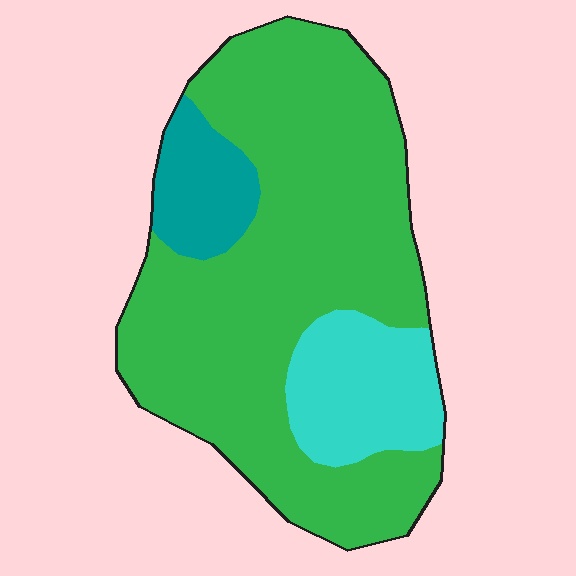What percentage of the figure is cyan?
Cyan covers about 15% of the figure.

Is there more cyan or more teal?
Cyan.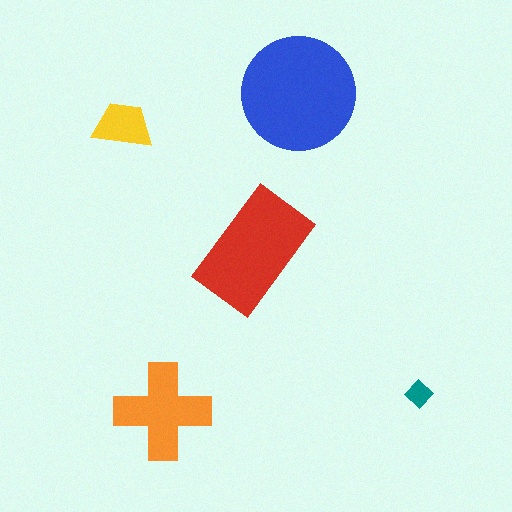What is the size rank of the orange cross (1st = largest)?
3rd.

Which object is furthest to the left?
The yellow trapezoid is leftmost.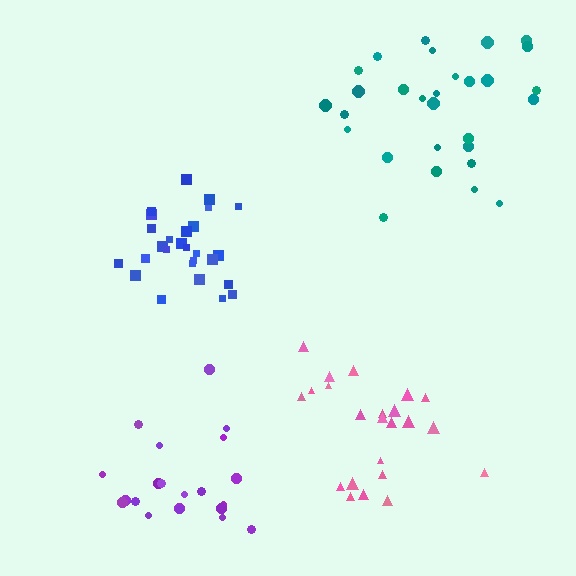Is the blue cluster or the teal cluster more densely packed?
Blue.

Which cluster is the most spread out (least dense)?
Pink.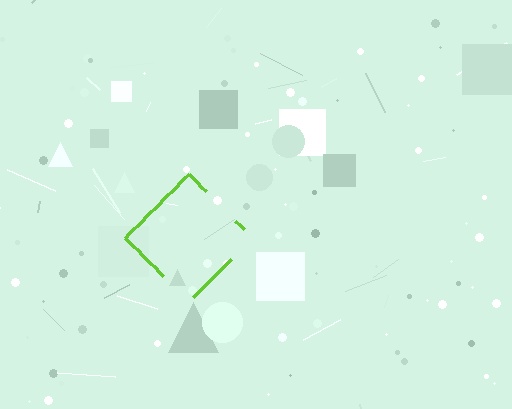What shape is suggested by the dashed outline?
The dashed outline suggests a diamond.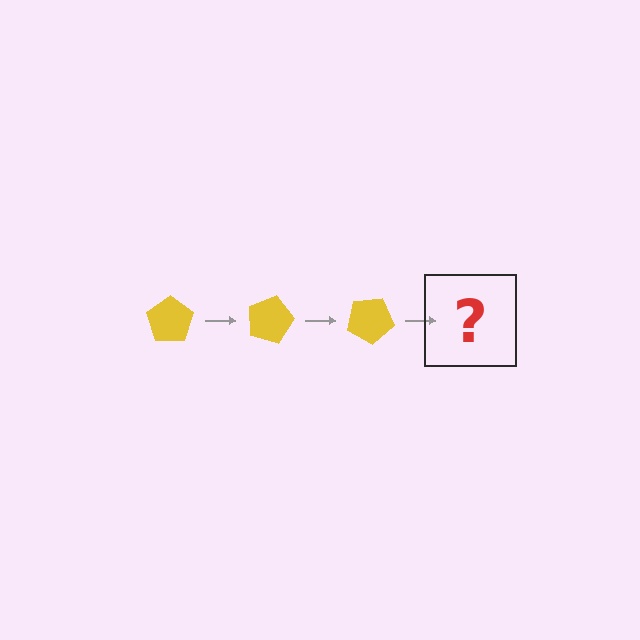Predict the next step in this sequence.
The next step is a yellow pentagon rotated 45 degrees.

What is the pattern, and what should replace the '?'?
The pattern is that the pentagon rotates 15 degrees each step. The '?' should be a yellow pentagon rotated 45 degrees.